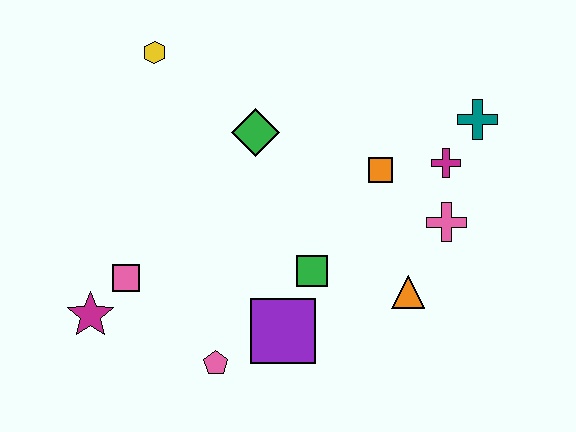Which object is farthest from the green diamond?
The magenta star is farthest from the green diamond.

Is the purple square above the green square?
No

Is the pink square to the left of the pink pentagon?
Yes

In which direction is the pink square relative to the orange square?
The pink square is to the left of the orange square.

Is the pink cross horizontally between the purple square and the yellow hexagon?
No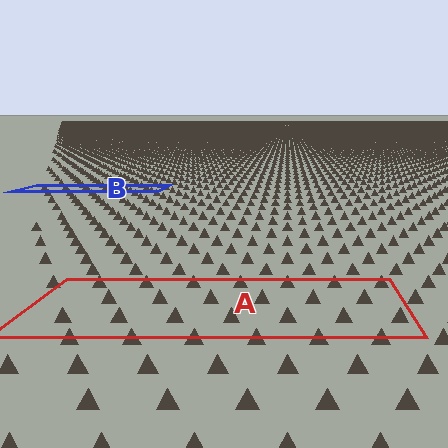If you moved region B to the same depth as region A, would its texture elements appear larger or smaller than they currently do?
They would appear larger. At a closer depth, the same texture elements are projected at a bigger on-screen size.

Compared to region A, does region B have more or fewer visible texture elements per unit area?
Region B has more texture elements per unit area — they are packed more densely because it is farther away.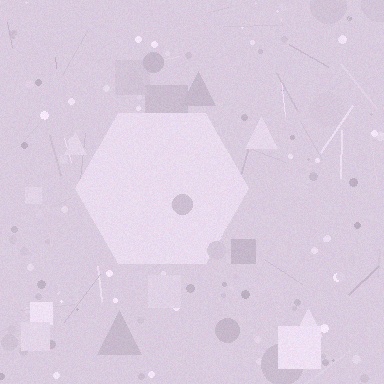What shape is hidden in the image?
A hexagon is hidden in the image.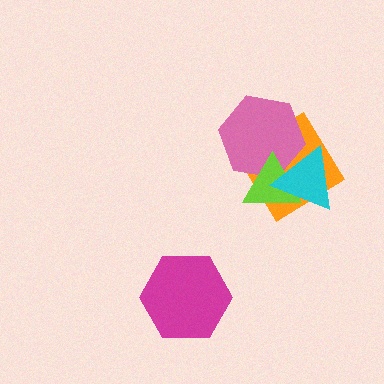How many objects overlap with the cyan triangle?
3 objects overlap with the cyan triangle.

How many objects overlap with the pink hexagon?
3 objects overlap with the pink hexagon.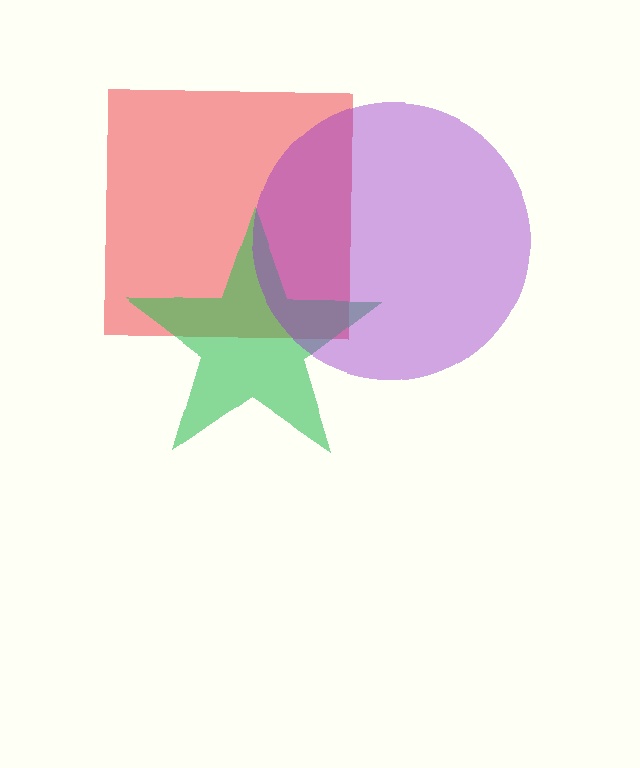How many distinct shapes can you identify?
There are 3 distinct shapes: a red square, a green star, a purple circle.